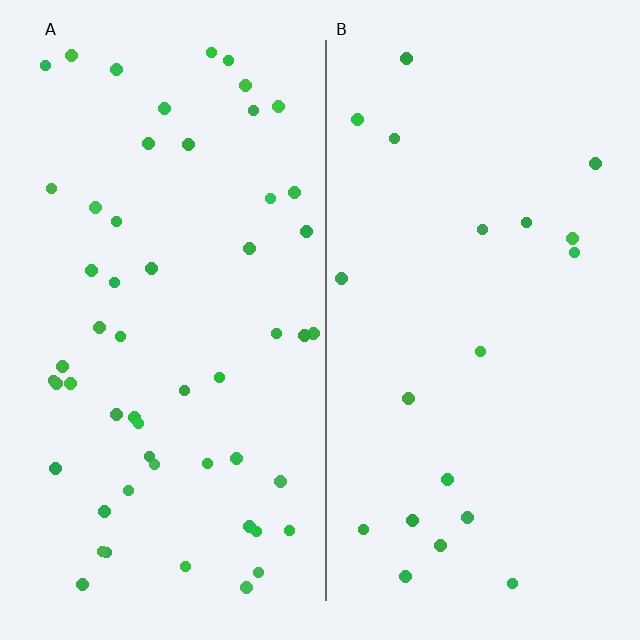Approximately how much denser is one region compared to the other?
Approximately 2.8× — region A over region B.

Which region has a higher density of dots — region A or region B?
A (the left).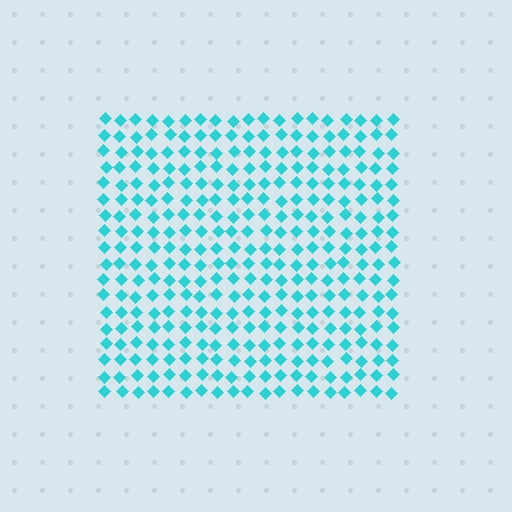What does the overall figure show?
The overall figure shows a square.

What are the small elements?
The small elements are diamonds.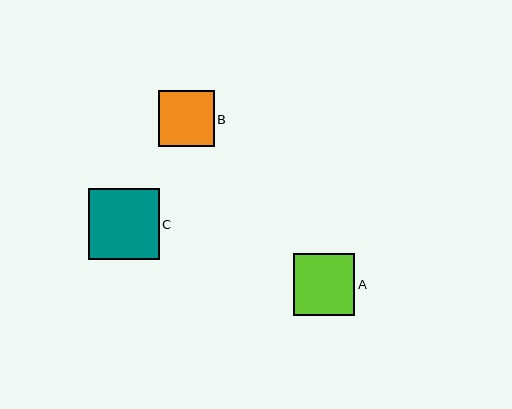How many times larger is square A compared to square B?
Square A is approximately 1.1 times the size of square B.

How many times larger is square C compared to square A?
Square C is approximately 1.1 times the size of square A.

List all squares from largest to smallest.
From largest to smallest: C, A, B.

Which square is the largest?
Square C is the largest with a size of approximately 70 pixels.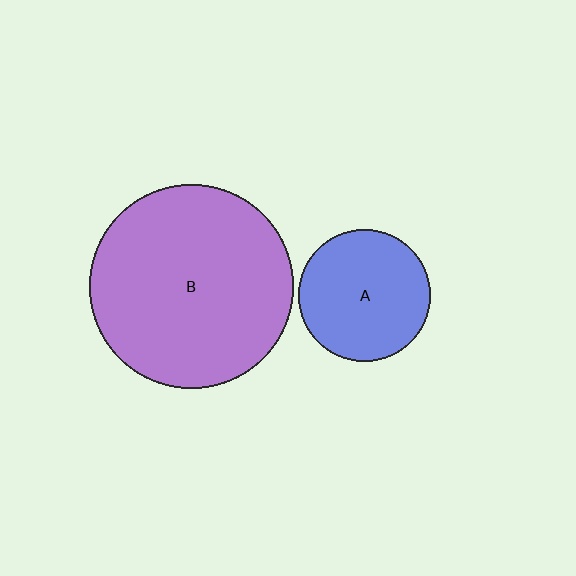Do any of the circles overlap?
No, none of the circles overlap.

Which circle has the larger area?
Circle B (purple).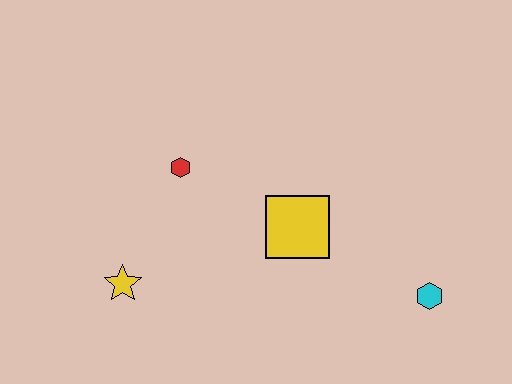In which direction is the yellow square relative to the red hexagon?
The yellow square is to the right of the red hexagon.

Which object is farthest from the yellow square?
The yellow star is farthest from the yellow square.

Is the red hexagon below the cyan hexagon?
No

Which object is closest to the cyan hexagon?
The yellow square is closest to the cyan hexagon.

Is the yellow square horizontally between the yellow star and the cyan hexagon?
Yes